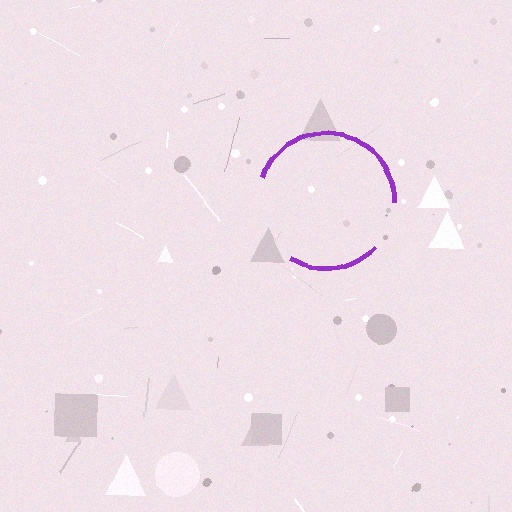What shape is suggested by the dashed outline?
The dashed outline suggests a circle.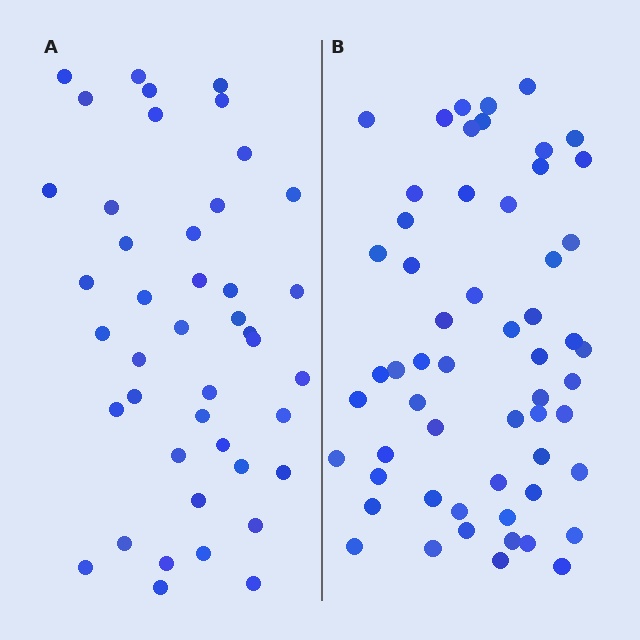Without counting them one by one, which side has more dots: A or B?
Region B (the right region) has more dots.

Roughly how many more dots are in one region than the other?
Region B has approximately 15 more dots than region A.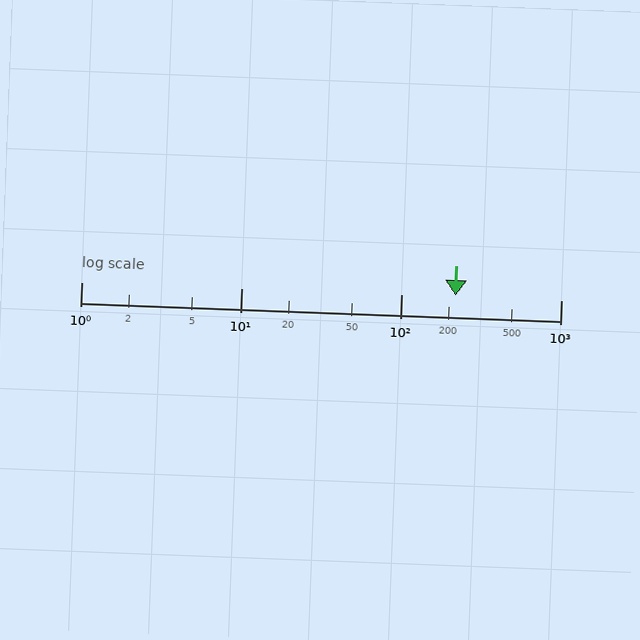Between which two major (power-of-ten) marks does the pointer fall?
The pointer is between 100 and 1000.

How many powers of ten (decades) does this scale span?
The scale spans 3 decades, from 1 to 1000.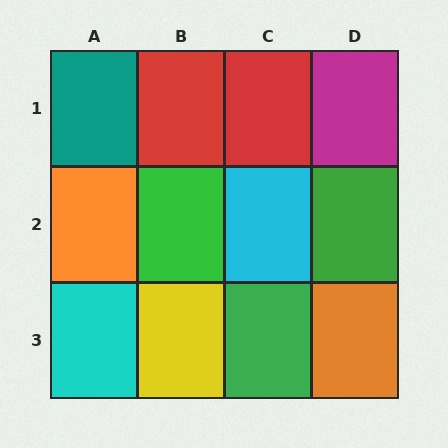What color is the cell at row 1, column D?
Magenta.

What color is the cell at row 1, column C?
Red.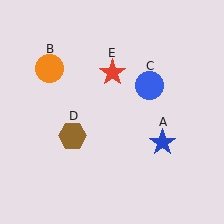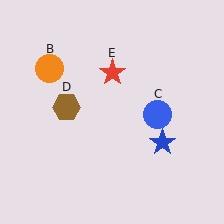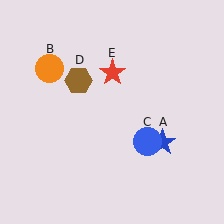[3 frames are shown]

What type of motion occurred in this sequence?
The blue circle (object C), brown hexagon (object D) rotated clockwise around the center of the scene.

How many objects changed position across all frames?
2 objects changed position: blue circle (object C), brown hexagon (object D).